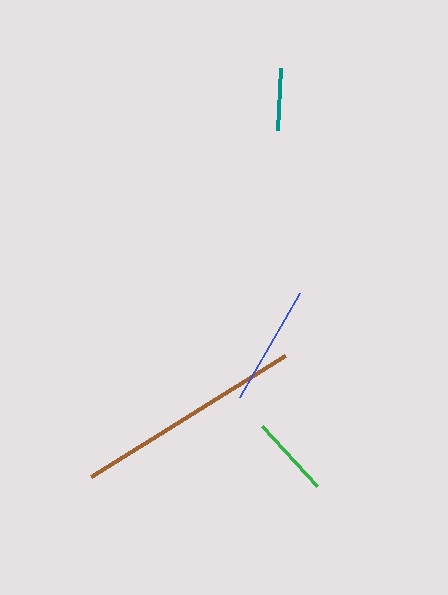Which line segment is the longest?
The brown line is the longest at approximately 229 pixels.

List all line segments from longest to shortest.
From longest to shortest: brown, blue, green, teal.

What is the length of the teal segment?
The teal segment is approximately 62 pixels long.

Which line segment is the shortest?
The teal line is the shortest at approximately 62 pixels.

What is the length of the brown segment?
The brown segment is approximately 229 pixels long.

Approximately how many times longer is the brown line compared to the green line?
The brown line is approximately 2.8 times the length of the green line.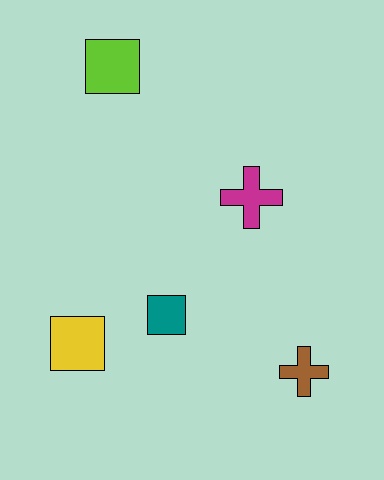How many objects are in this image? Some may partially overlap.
There are 5 objects.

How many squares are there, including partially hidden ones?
There are 3 squares.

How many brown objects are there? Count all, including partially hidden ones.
There is 1 brown object.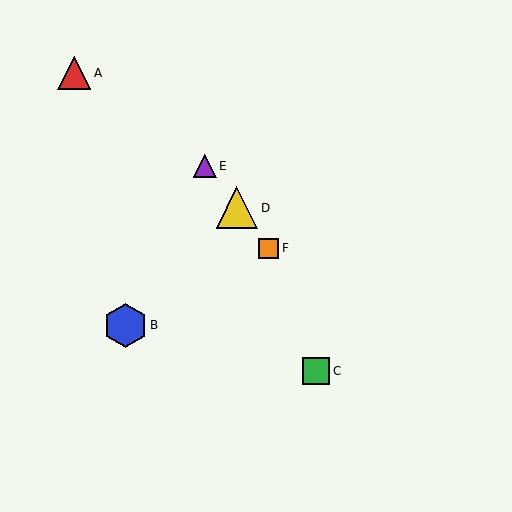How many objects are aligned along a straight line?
3 objects (D, E, F) are aligned along a straight line.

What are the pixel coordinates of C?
Object C is at (316, 371).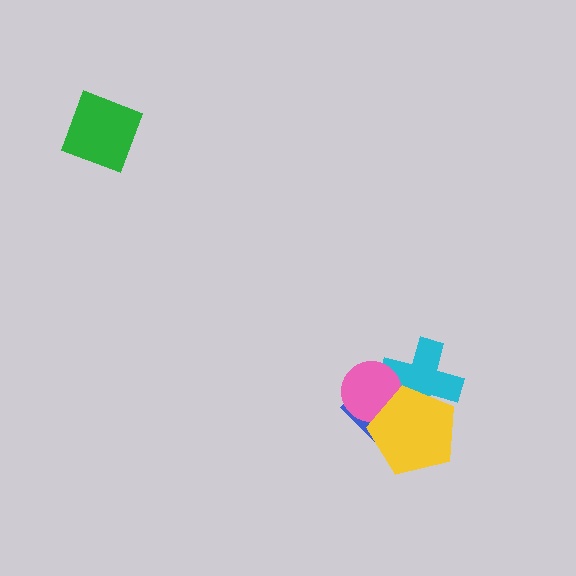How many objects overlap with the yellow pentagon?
3 objects overlap with the yellow pentagon.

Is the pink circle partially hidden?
Yes, it is partially covered by another shape.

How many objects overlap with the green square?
0 objects overlap with the green square.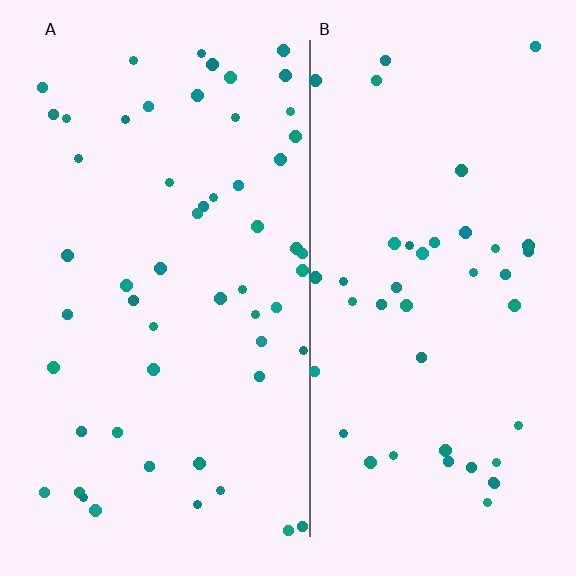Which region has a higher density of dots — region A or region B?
A (the left).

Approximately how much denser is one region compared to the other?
Approximately 1.3× — region A over region B.